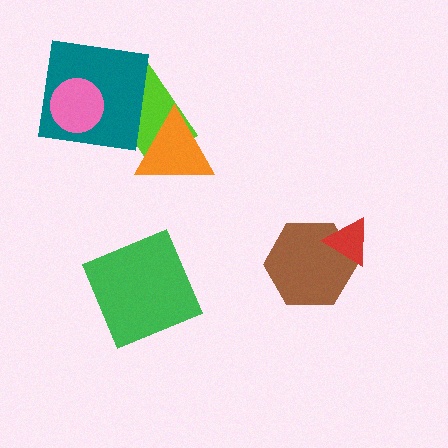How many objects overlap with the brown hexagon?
1 object overlaps with the brown hexagon.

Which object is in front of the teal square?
The pink circle is in front of the teal square.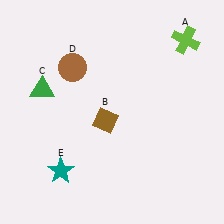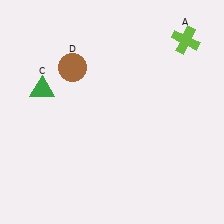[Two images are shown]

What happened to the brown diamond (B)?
The brown diamond (B) was removed in Image 2. It was in the bottom-left area of Image 1.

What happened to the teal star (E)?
The teal star (E) was removed in Image 2. It was in the bottom-left area of Image 1.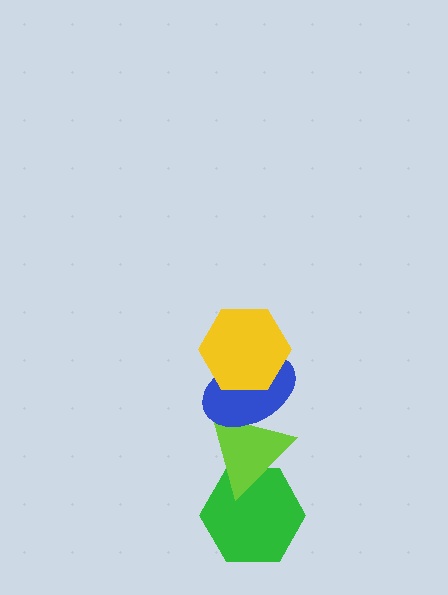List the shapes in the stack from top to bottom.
From top to bottom: the yellow hexagon, the blue ellipse, the lime triangle, the green hexagon.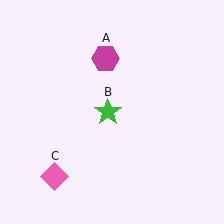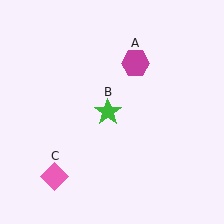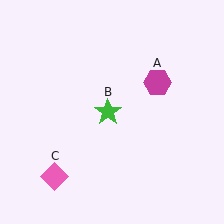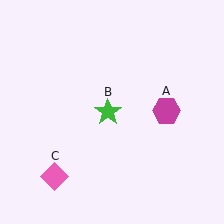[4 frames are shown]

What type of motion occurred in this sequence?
The magenta hexagon (object A) rotated clockwise around the center of the scene.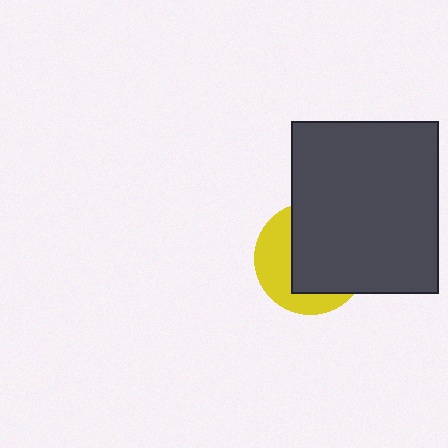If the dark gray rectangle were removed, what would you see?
You would see the complete yellow circle.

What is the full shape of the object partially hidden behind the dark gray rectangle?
The partially hidden object is a yellow circle.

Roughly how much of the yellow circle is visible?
A small part of it is visible (roughly 39%).